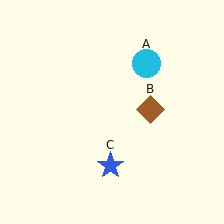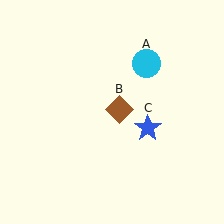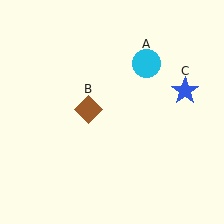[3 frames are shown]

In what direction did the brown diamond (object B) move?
The brown diamond (object B) moved left.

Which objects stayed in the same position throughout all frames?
Cyan circle (object A) remained stationary.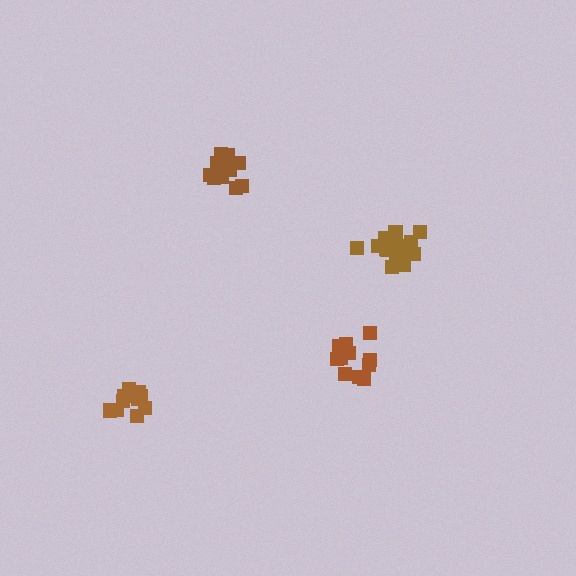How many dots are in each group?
Group 1: 14 dots, Group 2: 17 dots, Group 3: 12 dots, Group 4: 11 dots (54 total).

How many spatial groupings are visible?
There are 4 spatial groupings.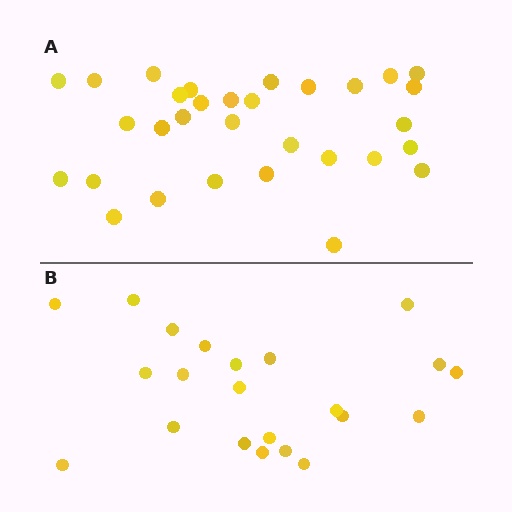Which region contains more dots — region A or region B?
Region A (the top region) has more dots.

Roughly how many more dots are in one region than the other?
Region A has roughly 8 or so more dots than region B.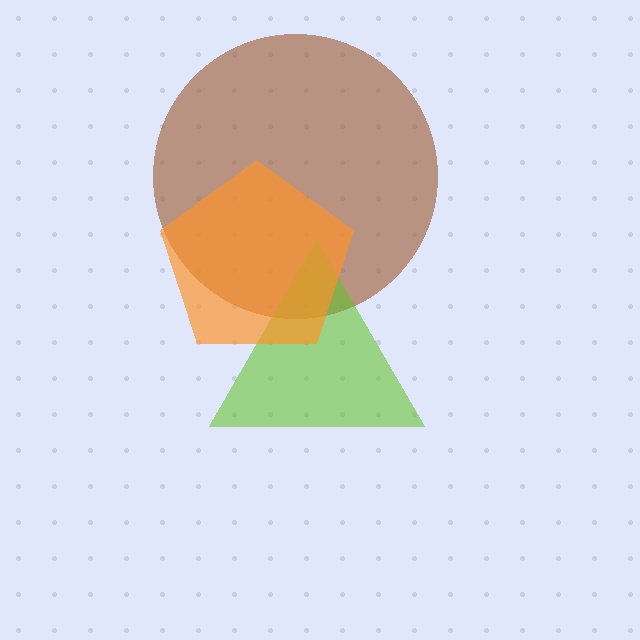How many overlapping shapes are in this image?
There are 3 overlapping shapes in the image.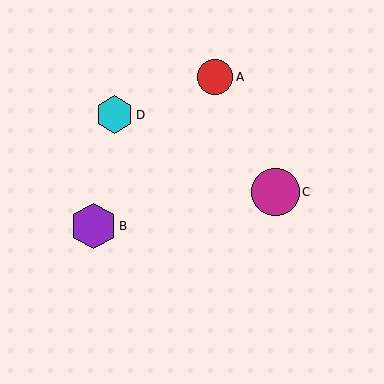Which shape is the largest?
The magenta circle (labeled C) is the largest.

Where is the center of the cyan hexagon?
The center of the cyan hexagon is at (114, 115).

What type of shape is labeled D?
Shape D is a cyan hexagon.